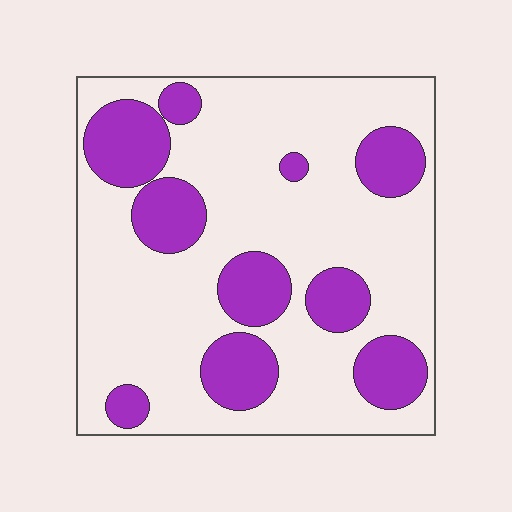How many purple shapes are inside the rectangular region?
10.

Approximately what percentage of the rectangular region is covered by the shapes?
Approximately 30%.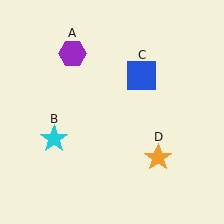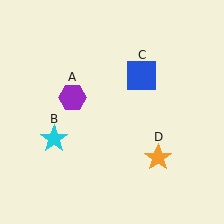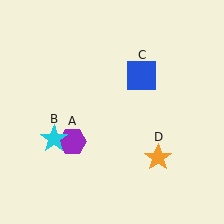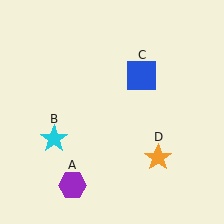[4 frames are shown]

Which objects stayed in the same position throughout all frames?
Cyan star (object B) and blue square (object C) and orange star (object D) remained stationary.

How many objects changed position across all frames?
1 object changed position: purple hexagon (object A).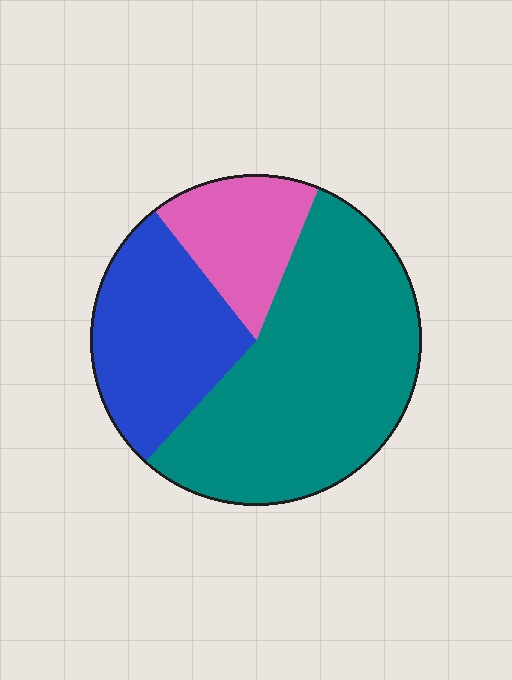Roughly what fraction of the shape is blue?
Blue takes up about one quarter (1/4) of the shape.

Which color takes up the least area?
Pink, at roughly 15%.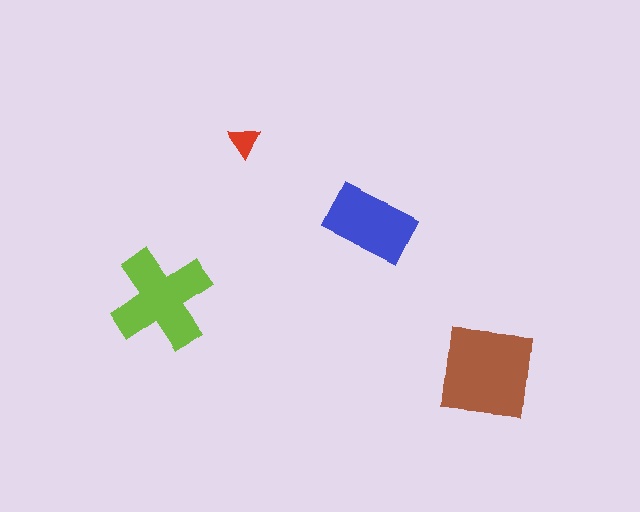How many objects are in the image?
There are 4 objects in the image.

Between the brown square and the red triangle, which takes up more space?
The brown square.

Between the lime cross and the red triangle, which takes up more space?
The lime cross.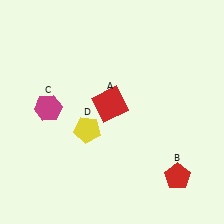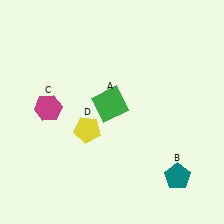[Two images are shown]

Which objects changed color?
A changed from red to green. B changed from red to teal.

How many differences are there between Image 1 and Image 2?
There are 2 differences between the two images.